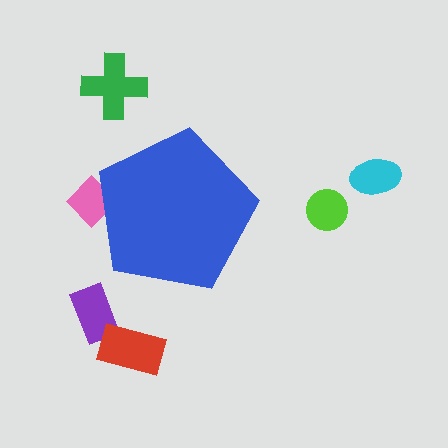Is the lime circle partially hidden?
No, the lime circle is fully visible.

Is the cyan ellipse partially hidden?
No, the cyan ellipse is fully visible.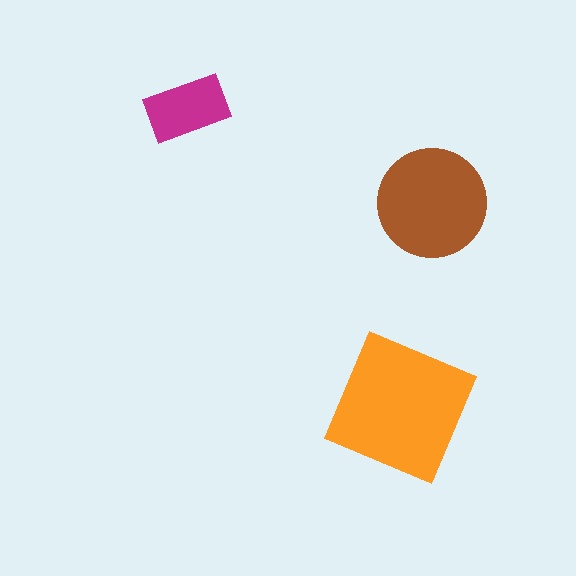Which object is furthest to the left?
The magenta rectangle is leftmost.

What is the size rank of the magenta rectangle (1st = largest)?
3rd.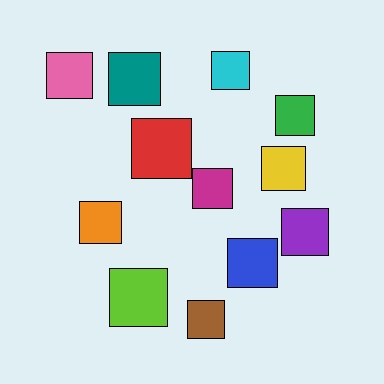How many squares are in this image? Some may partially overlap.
There are 12 squares.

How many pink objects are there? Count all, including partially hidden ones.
There is 1 pink object.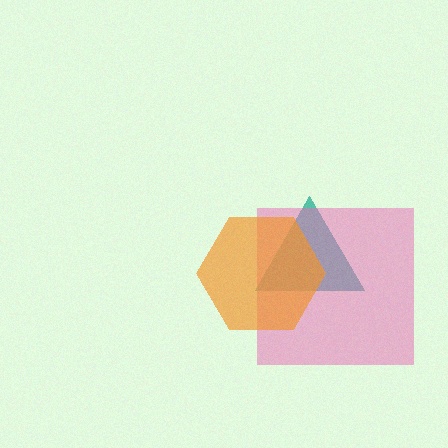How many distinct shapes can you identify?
There are 3 distinct shapes: a teal triangle, a pink square, an orange hexagon.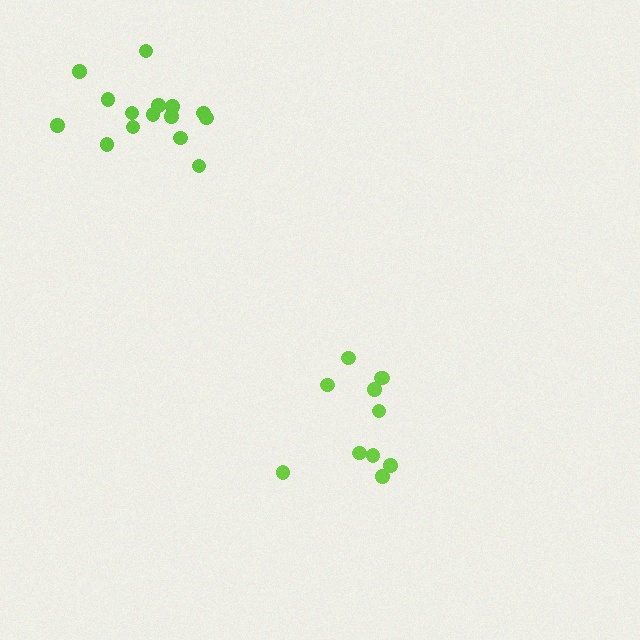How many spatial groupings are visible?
There are 2 spatial groupings.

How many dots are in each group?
Group 1: 11 dots, Group 2: 15 dots (26 total).